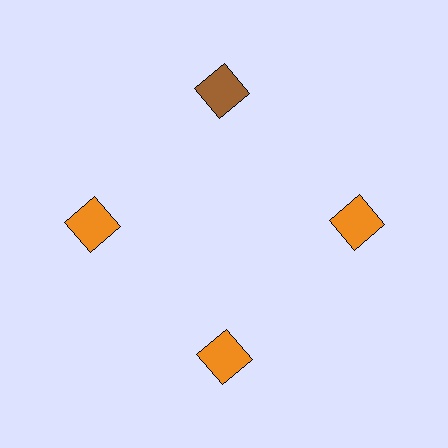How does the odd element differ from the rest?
It has a different color: brown instead of orange.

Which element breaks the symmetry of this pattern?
The brown square at roughly the 12 o'clock position breaks the symmetry. All other shapes are orange squares.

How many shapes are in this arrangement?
There are 4 shapes arranged in a ring pattern.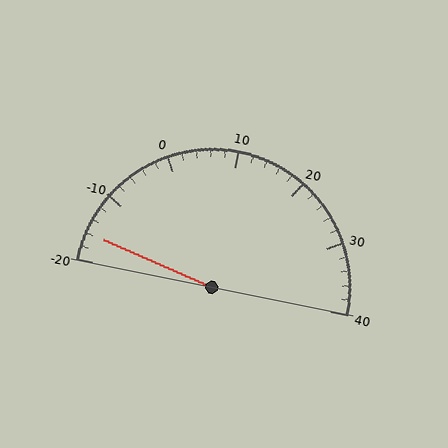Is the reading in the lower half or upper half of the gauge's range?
The reading is in the lower half of the range (-20 to 40).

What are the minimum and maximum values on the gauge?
The gauge ranges from -20 to 40.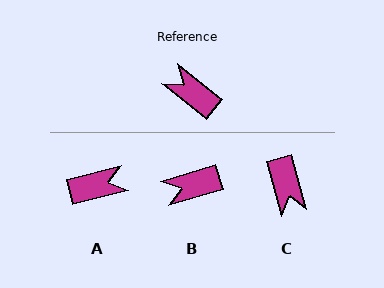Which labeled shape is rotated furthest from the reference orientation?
C, about 144 degrees away.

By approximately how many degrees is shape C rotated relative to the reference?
Approximately 144 degrees counter-clockwise.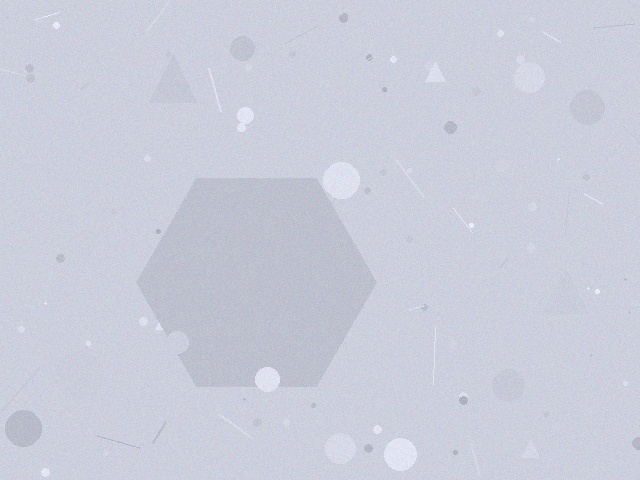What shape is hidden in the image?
A hexagon is hidden in the image.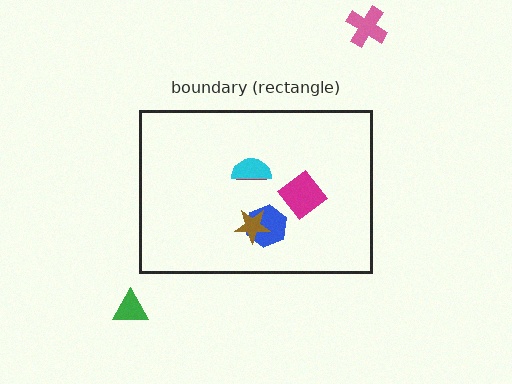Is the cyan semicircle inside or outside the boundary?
Inside.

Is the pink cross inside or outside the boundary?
Outside.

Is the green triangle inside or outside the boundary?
Outside.